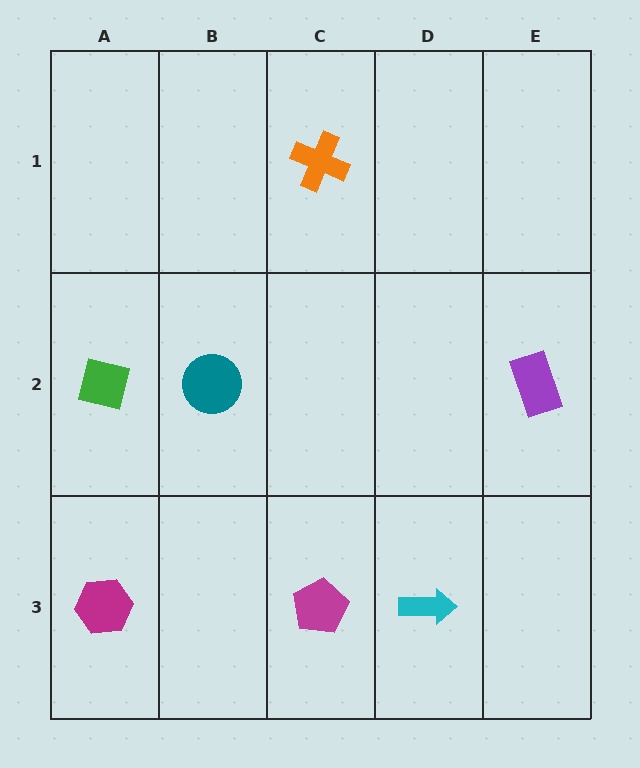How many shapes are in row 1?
1 shape.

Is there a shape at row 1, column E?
No, that cell is empty.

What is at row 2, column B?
A teal circle.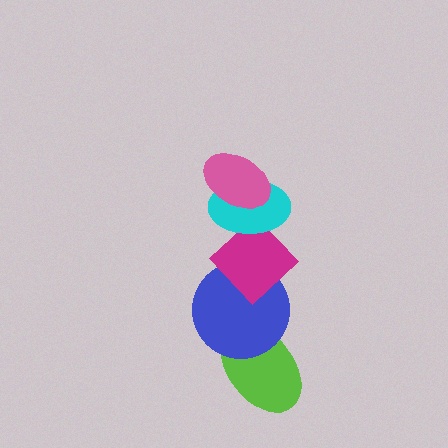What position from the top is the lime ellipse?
The lime ellipse is 5th from the top.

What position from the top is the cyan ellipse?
The cyan ellipse is 2nd from the top.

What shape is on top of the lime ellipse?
The blue circle is on top of the lime ellipse.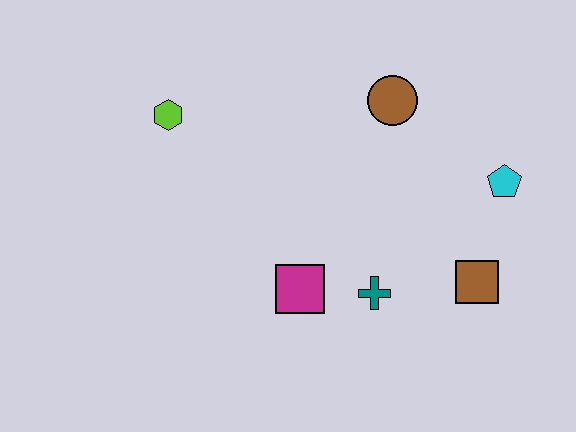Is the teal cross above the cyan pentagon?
No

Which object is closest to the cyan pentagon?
The brown square is closest to the cyan pentagon.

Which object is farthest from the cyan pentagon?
The lime hexagon is farthest from the cyan pentagon.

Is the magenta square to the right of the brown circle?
No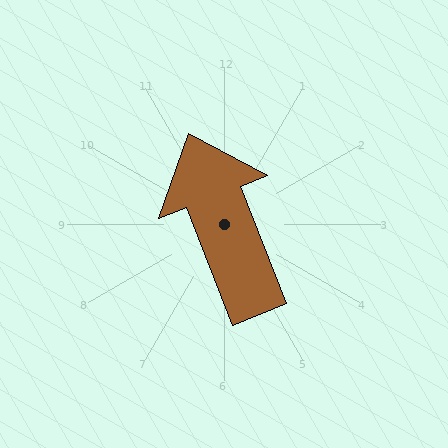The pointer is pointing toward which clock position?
Roughly 11 o'clock.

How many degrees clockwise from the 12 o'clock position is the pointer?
Approximately 338 degrees.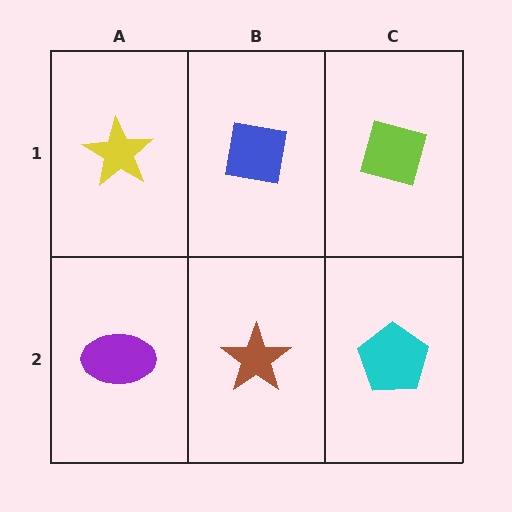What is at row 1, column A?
A yellow star.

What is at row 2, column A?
A purple ellipse.